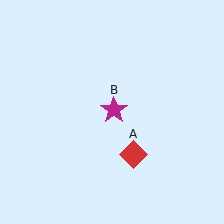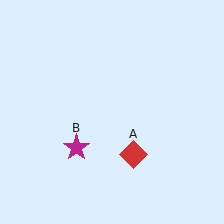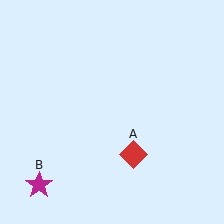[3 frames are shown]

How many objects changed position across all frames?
1 object changed position: magenta star (object B).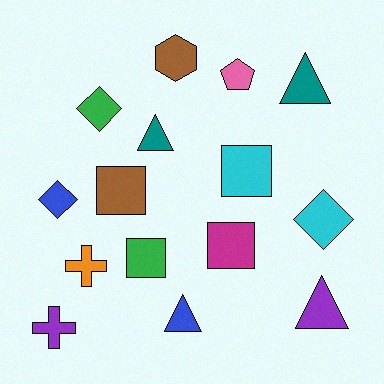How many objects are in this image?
There are 15 objects.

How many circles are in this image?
There are no circles.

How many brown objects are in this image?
There are 2 brown objects.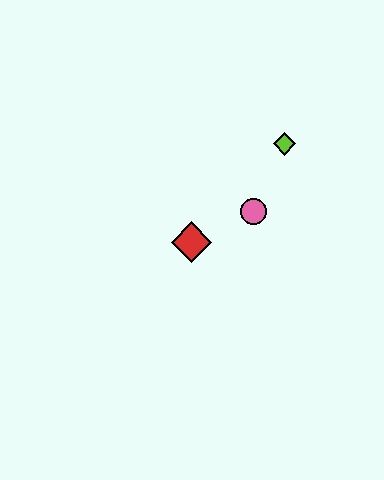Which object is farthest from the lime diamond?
The red diamond is farthest from the lime diamond.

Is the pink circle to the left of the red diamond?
No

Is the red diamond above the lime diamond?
No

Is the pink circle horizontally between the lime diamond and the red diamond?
Yes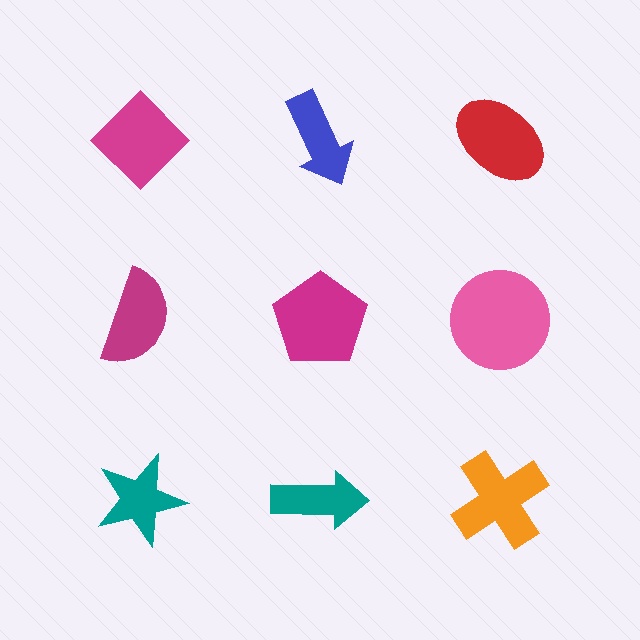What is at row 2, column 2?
A magenta pentagon.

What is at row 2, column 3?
A pink circle.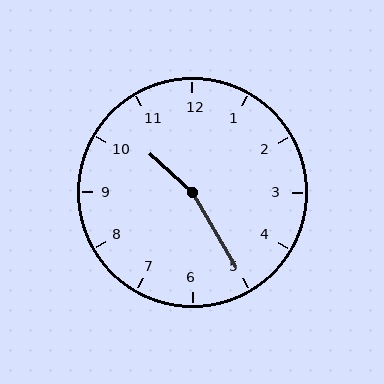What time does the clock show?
10:25.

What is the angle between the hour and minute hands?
Approximately 162 degrees.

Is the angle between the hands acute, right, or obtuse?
It is obtuse.